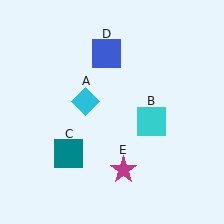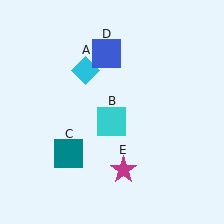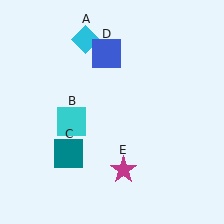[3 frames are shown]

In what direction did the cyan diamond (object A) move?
The cyan diamond (object A) moved up.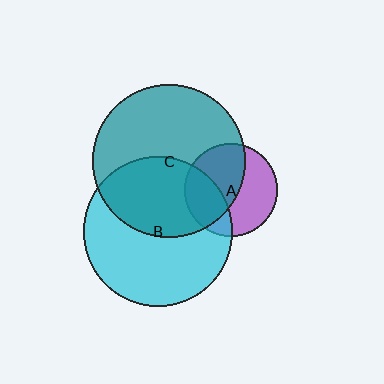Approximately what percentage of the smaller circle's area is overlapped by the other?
Approximately 55%.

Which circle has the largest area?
Circle C (teal).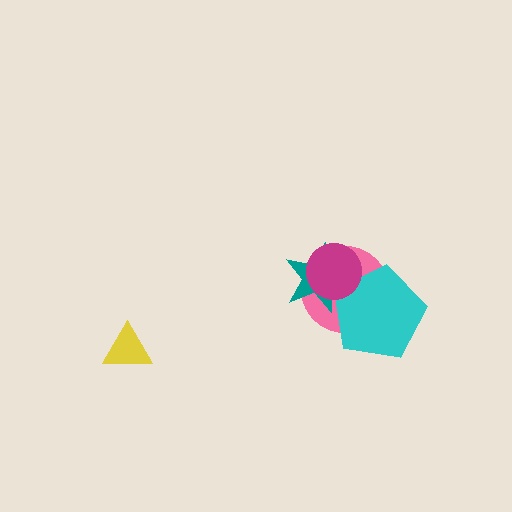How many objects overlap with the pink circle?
3 objects overlap with the pink circle.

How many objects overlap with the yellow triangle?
0 objects overlap with the yellow triangle.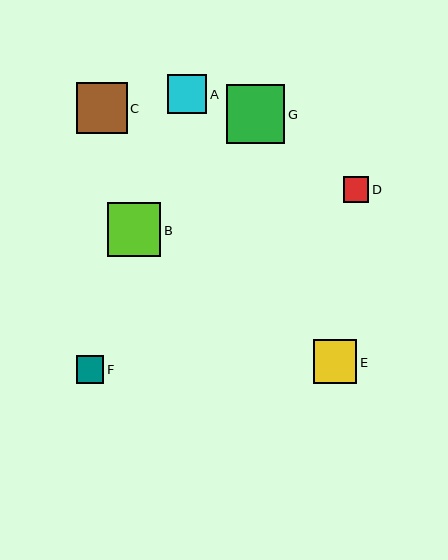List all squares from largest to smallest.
From largest to smallest: G, B, C, E, A, F, D.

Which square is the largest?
Square G is the largest with a size of approximately 58 pixels.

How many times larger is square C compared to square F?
Square C is approximately 1.8 times the size of square F.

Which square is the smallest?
Square D is the smallest with a size of approximately 26 pixels.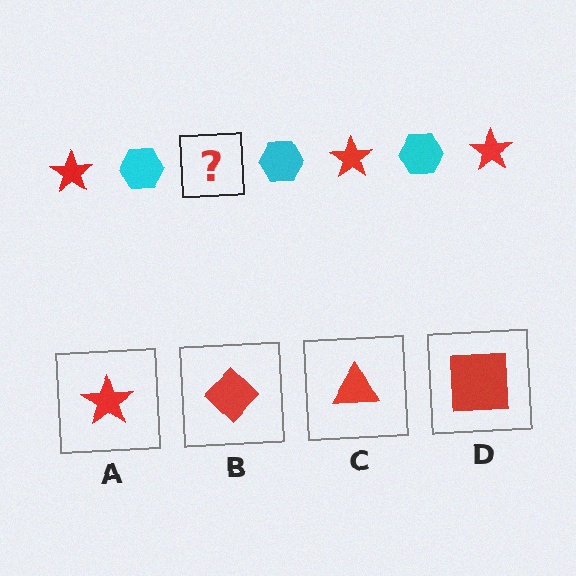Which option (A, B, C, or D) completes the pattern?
A.